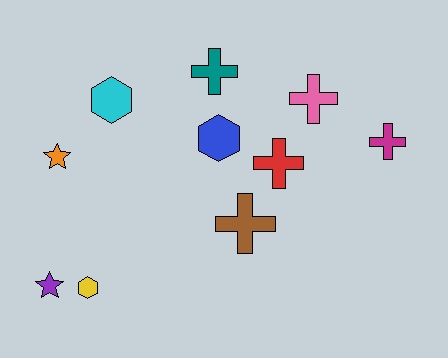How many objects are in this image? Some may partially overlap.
There are 10 objects.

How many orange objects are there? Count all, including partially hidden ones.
There is 1 orange object.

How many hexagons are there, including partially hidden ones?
There are 3 hexagons.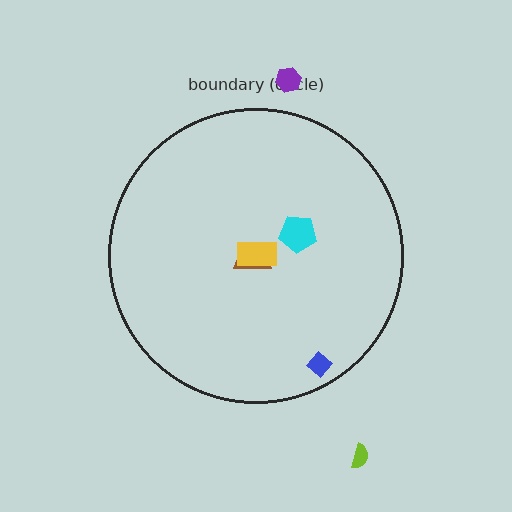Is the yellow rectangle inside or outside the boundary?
Inside.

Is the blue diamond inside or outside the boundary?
Inside.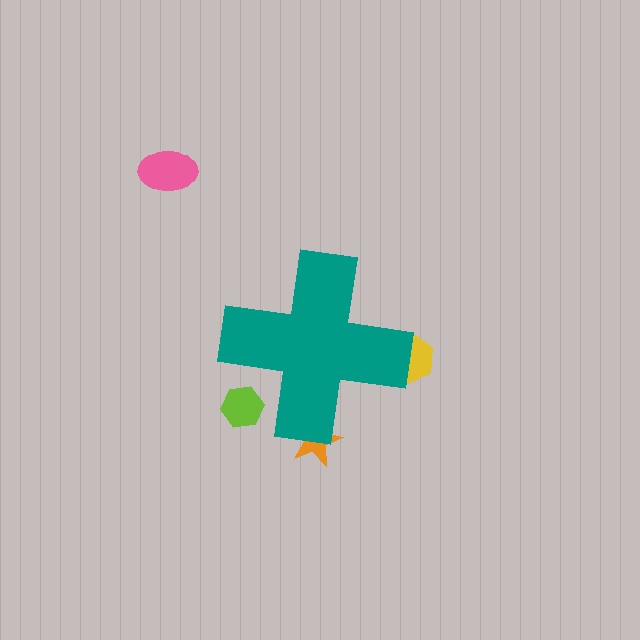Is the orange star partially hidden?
Yes, the orange star is partially hidden behind the teal cross.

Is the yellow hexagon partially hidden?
Yes, the yellow hexagon is partially hidden behind the teal cross.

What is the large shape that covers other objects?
A teal cross.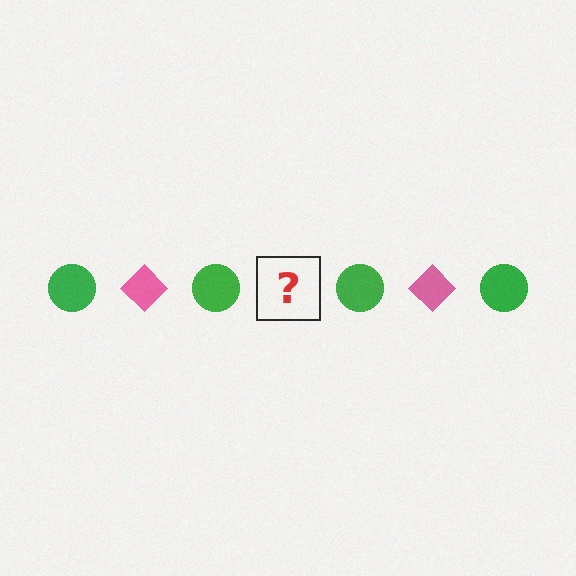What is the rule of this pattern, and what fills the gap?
The rule is that the pattern alternates between green circle and pink diamond. The gap should be filled with a pink diamond.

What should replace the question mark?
The question mark should be replaced with a pink diamond.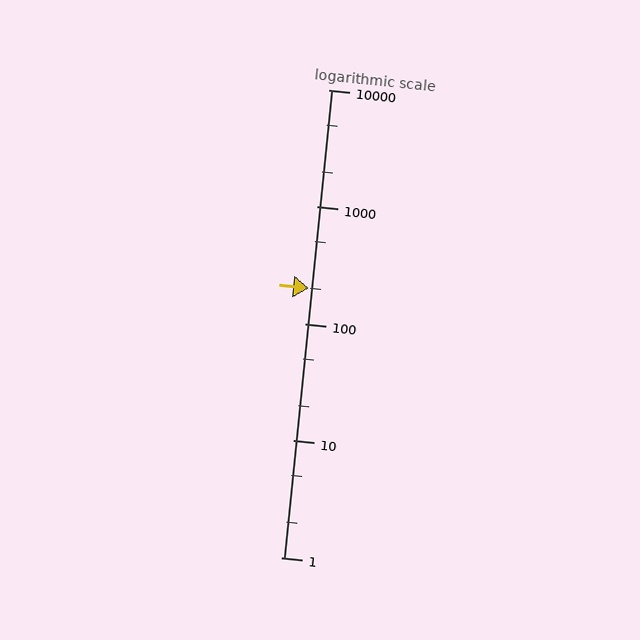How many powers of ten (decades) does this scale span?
The scale spans 4 decades, from 1 to 10000.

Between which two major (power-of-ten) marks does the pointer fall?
The pointer is between 100 and 1000.